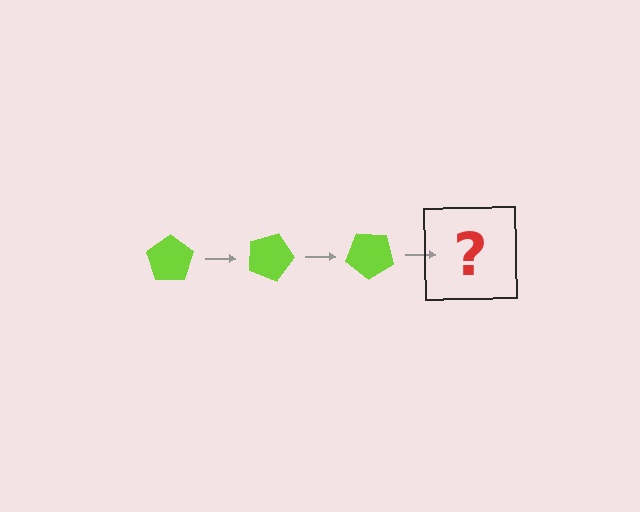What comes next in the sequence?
The next element should be a lime pentagon rotated 60 degrees.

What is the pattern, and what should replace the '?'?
The pattern is that the pentagon rotates 20 degrees each step. The '?' should be a lime pentagon rotated 60 degrees.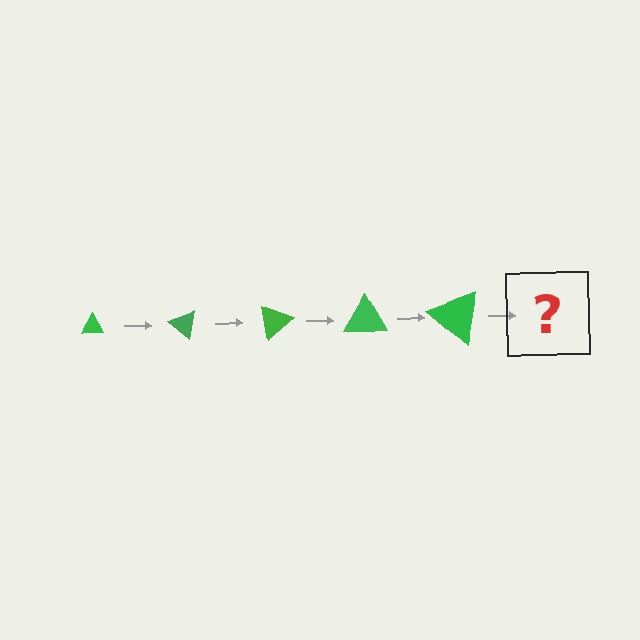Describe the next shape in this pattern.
It should be a triangle, larger than the previous one and rotated 200 degrees from the start.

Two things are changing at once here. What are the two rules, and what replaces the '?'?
The two rules are that the triangle grows larger each step and it rotates 40 degrees each step. The '?' should be a triangle, larger than the previous one and rotated 200 degrees from the start.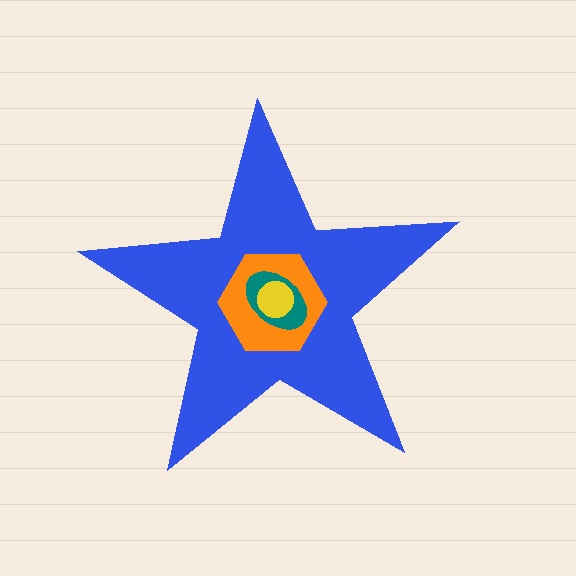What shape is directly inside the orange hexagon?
The teal ellipse.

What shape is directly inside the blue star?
The orange hexagon.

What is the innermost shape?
The yellow circle.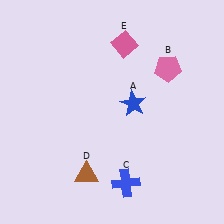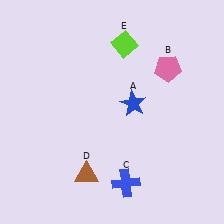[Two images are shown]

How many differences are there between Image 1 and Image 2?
There is 1 difference between the two images.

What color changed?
The diamond (E) changed from pink in Image 1 to lime in Image 2.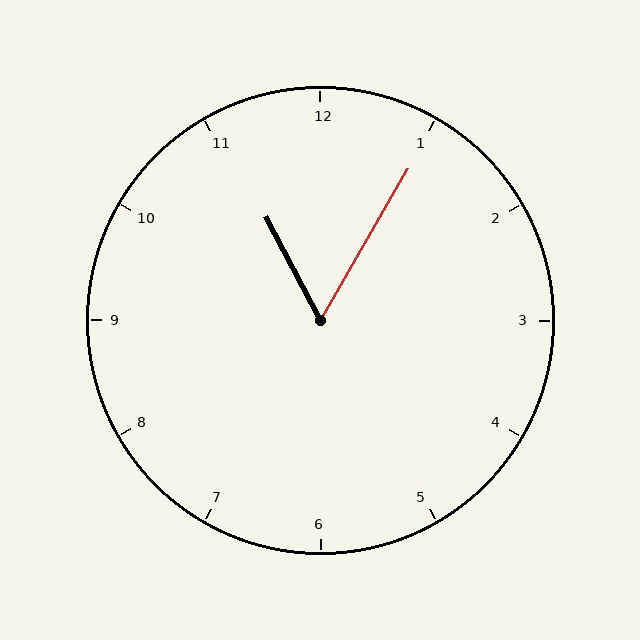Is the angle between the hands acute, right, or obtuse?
It is acute.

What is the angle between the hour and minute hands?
Approximately 58 degrees.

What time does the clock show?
11:05.